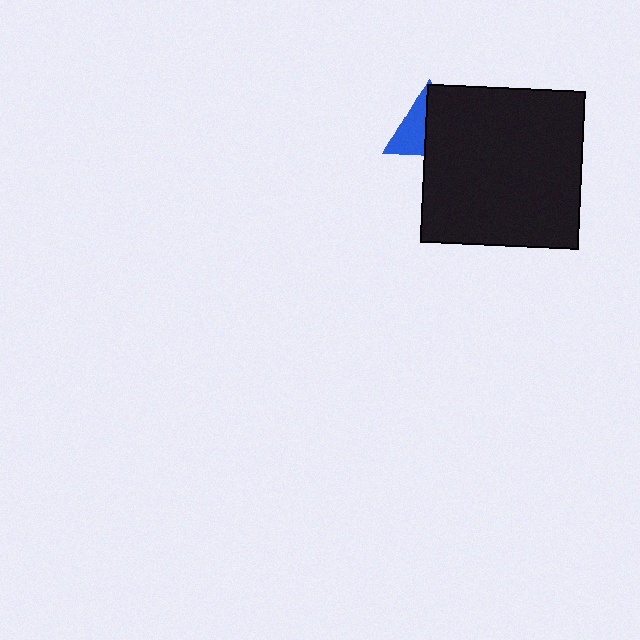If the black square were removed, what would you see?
You would see the complete blue triangle.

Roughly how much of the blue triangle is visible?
A small part of it is visible (roughly 45%).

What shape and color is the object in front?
The object in front is a black square.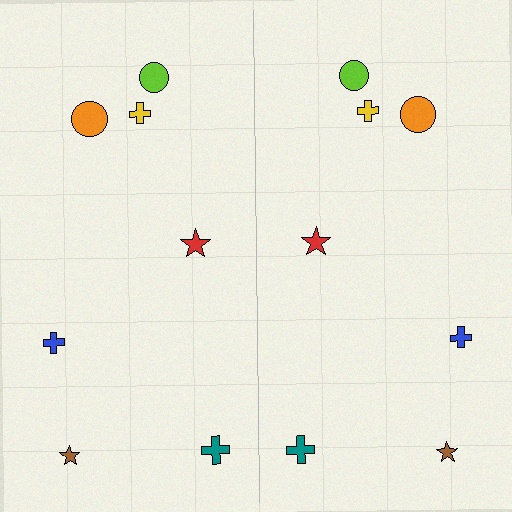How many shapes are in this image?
There are 14 shapes in this image.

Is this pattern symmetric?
Yes, this pattern has bilateral (reflection) symmetry.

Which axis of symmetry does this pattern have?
The pattern has a vertical axis of symmetry running through the center of the image.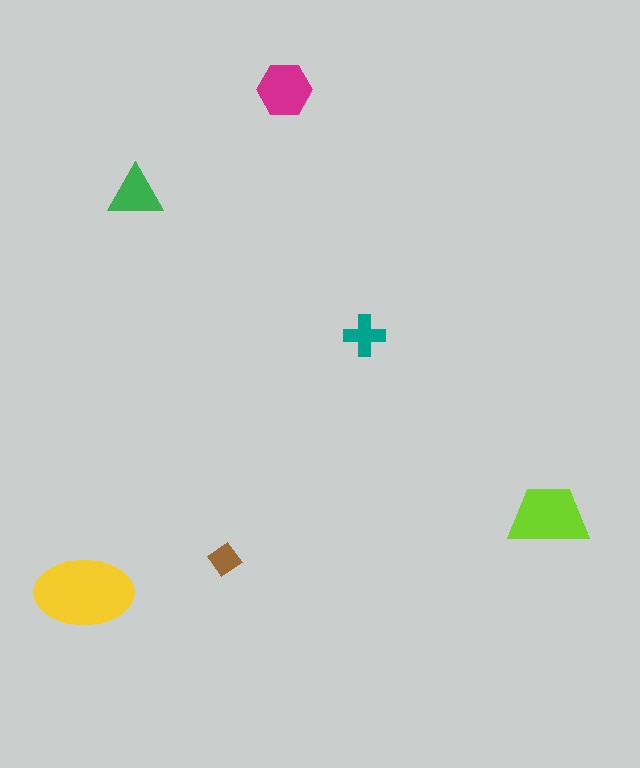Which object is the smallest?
The brown diamond.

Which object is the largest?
The yellow ellipse.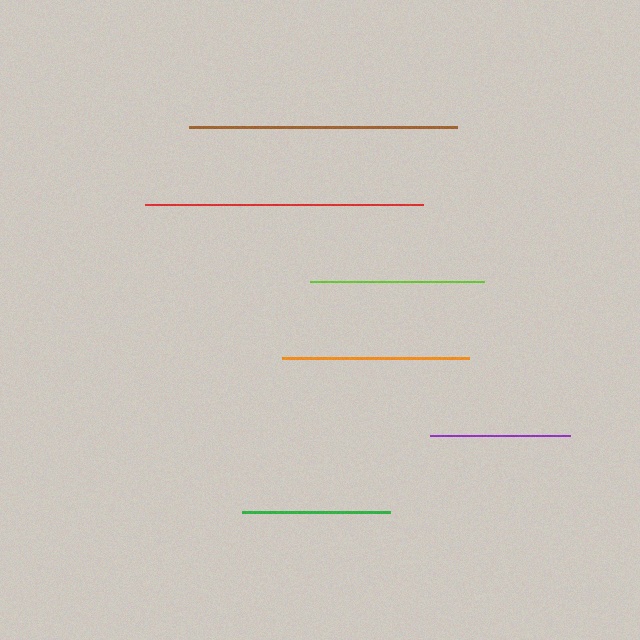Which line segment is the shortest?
The purple line is the shortest at approximately 140 pixels.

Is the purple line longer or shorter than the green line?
The green line is longer than the purple line.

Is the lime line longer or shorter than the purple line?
The lime line is longer than the purple line.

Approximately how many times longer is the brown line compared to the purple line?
The brown line is approximately 1.9 times the length of the purple line.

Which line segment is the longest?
The red line is the longest at approximately 277 pixels.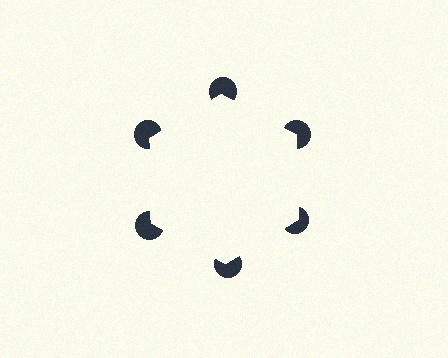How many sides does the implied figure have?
6 sides.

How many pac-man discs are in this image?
There are 6 — one at each vertex of the illusory hexagon.